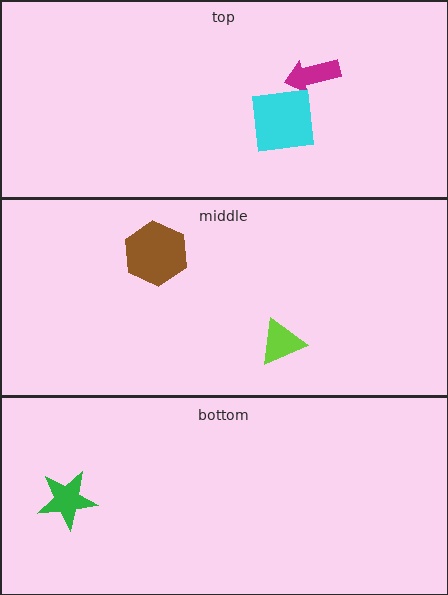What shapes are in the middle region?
The brown hexagon, the lime triangle.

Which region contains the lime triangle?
The middle region.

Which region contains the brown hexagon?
The middle region.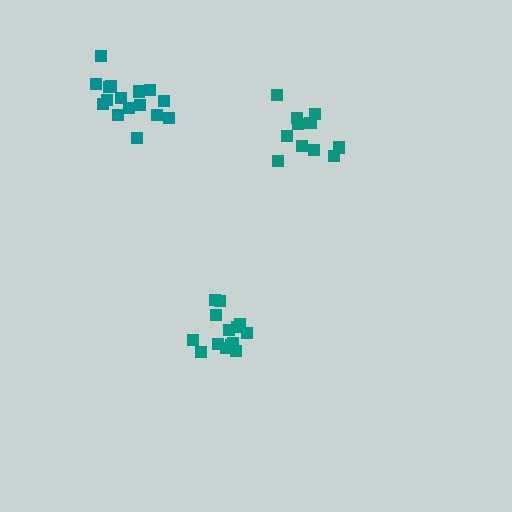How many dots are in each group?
Group 1: 12 dots, Group 2: 14 dots, Group 3: 16 dots (42 total).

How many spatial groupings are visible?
There are 3 spatial groupings.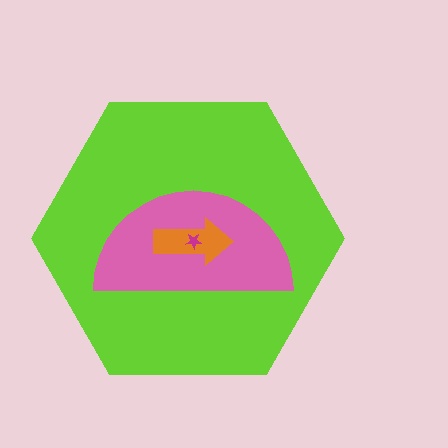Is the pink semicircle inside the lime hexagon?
Yes.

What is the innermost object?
The magenta star.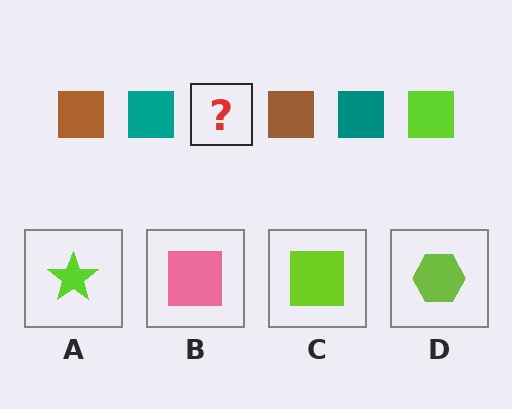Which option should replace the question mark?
Option C.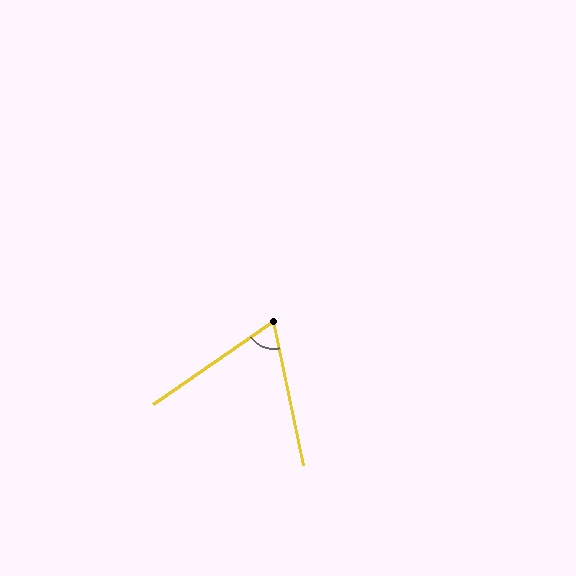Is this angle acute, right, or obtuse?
It is acute.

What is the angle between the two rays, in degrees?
Approximately 67 degrees.